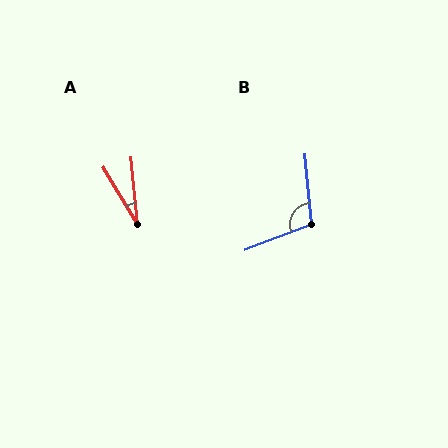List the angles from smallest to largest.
A (26°), B (106°).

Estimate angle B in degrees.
Approximately 106 degrees.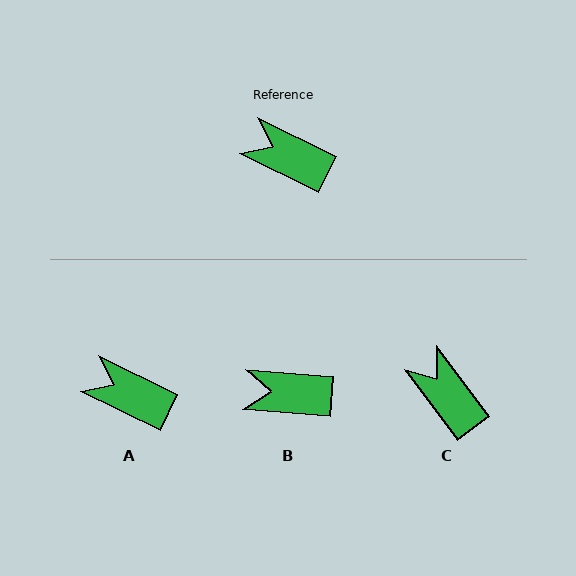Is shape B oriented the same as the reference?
No, it is off by about 22 degrees.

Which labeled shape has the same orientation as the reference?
A.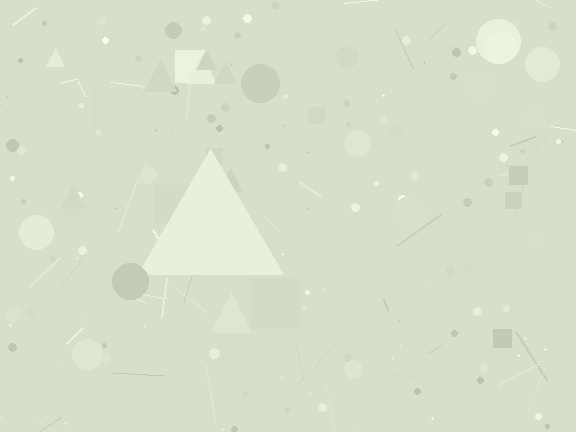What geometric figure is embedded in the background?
A triangle is embedded in the background.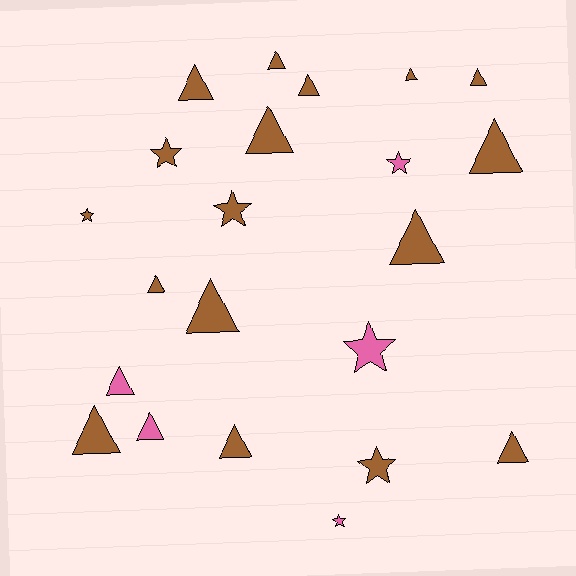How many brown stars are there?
There are 4 brown stars.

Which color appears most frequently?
Brown, with 17 objects.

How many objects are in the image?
There are 22 objects.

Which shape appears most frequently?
Triangle, with 15 objects.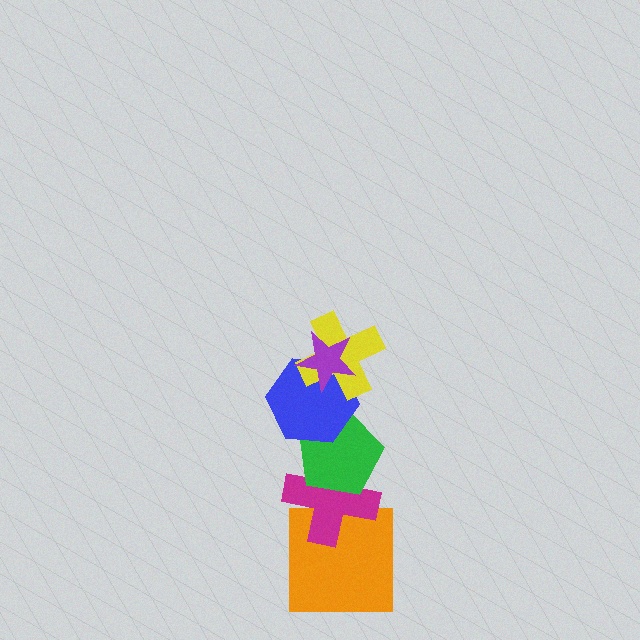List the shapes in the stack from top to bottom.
From top to bottom: the purple star, the yellow cross, the blue hexagon, the green pentagon, the magenta cross, the orange square.